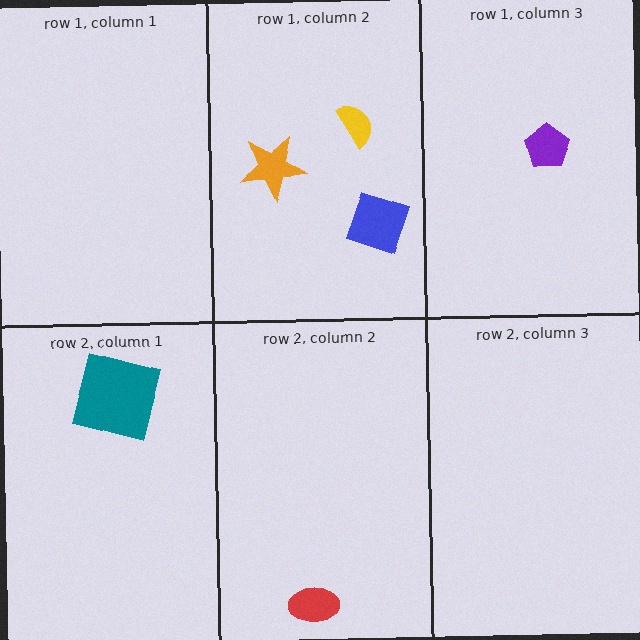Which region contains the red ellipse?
The row 2, column 2 region.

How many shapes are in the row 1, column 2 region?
3.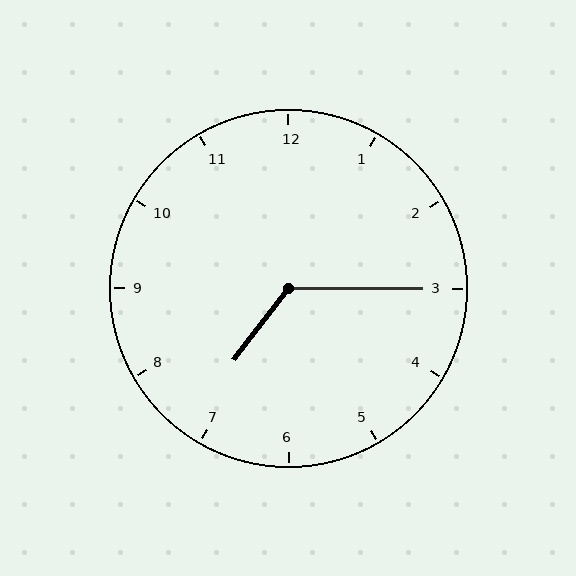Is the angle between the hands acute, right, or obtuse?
It is obtuse.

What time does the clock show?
7:15.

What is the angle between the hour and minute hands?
Approximately 128 degrees.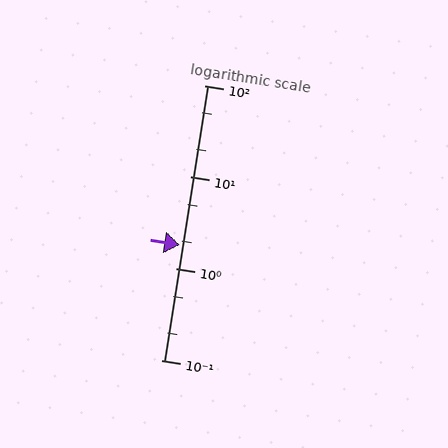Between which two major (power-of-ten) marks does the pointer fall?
The pointer is between 1 and 10.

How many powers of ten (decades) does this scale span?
The scale spans 3 decades, from 0.1 to 100.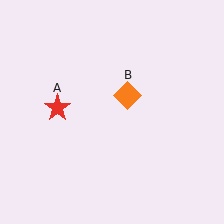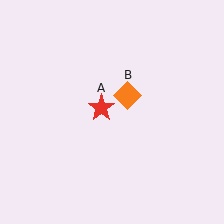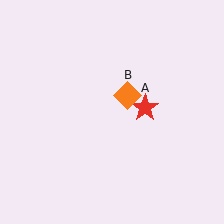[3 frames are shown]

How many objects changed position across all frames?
1 object changed position: red star (object A).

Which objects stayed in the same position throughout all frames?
Orange diamond (object B) remained stationary.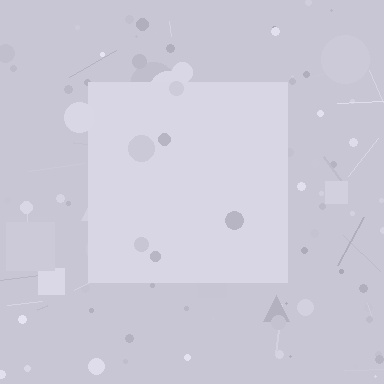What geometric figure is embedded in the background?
A square is embedded in the background.